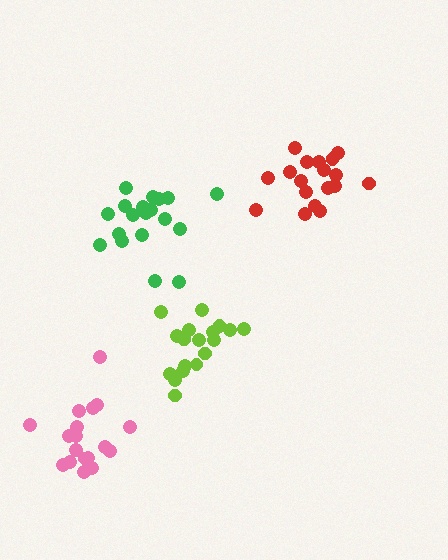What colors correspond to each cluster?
The clusters are colored: green, lime, red, pink.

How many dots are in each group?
Group 1: 19 dots, Group 2: 18 dots, Group 3: 18 dots, Group 4: 18 dots (73 total).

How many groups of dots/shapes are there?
There are 4 groups.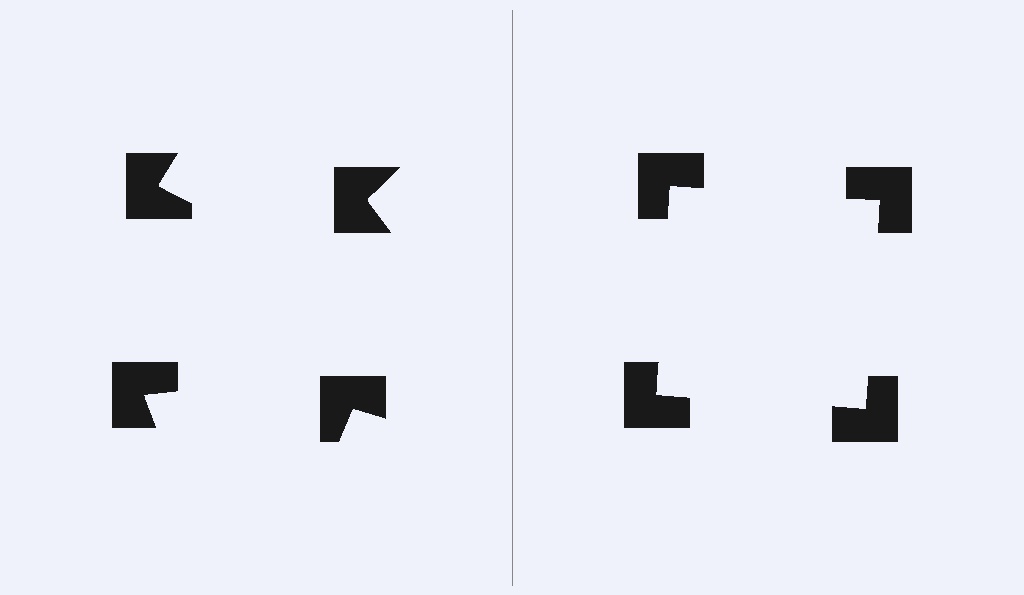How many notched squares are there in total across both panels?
8 — 4 on each side.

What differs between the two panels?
The notched squares are positioned identically on both sides; only the wedge orientations differ. On the right they align to a square; on the left they are misaligned.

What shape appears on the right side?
An illusory square.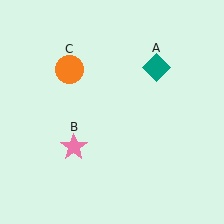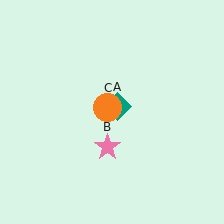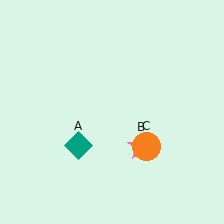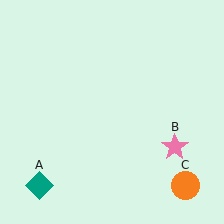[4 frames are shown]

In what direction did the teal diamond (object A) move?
The teal diamond (object A) moved down and to the left.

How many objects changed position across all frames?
3 objects changed position: teal diamond (object A), pink star (object B), orange circle (object C).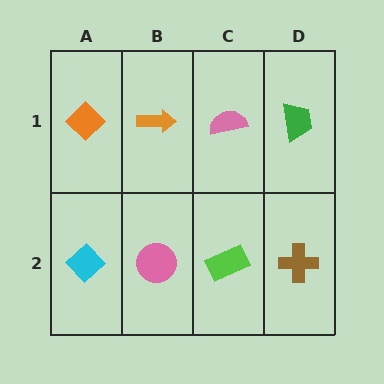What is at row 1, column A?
An orange diamond.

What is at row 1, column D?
A green trapezoid.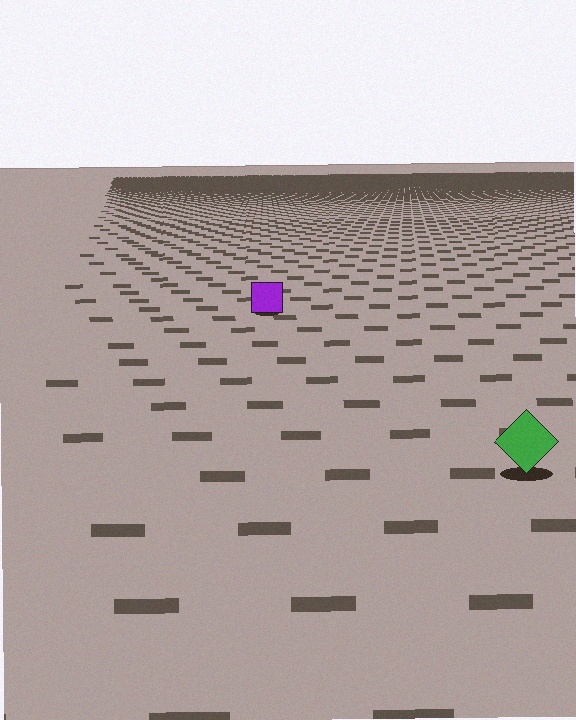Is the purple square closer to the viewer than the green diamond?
No. The green diamond is closer — you can tell from the texture gradient: the ground texture is coarser near it.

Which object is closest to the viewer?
The green diamond is closest. The texture marks near it are larger and more spread out.